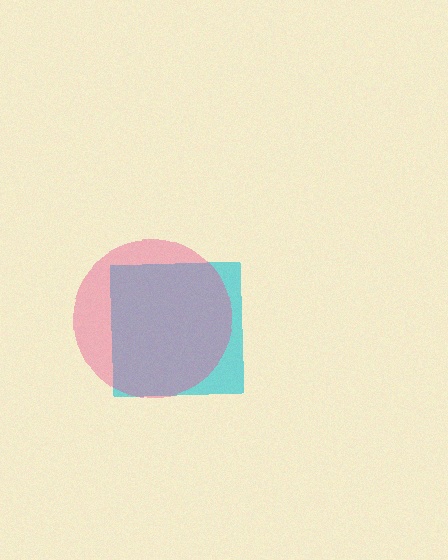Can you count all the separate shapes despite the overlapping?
Yes, there are 2 separate shapes.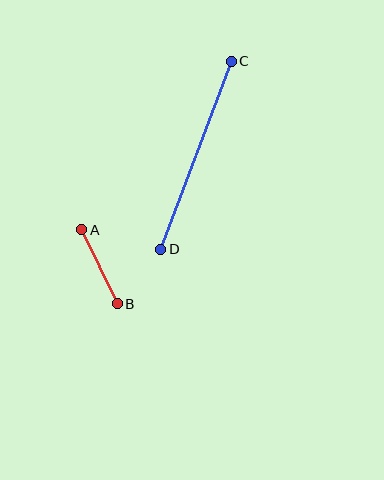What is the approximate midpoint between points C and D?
The midpoint is at approximately (196, 155) pixels.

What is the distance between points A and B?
The distance is approximately 82 pixels.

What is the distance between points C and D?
The distance is approximately 200 pixels.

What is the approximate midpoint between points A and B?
The midpoint is at approximately (99, 267) pixels.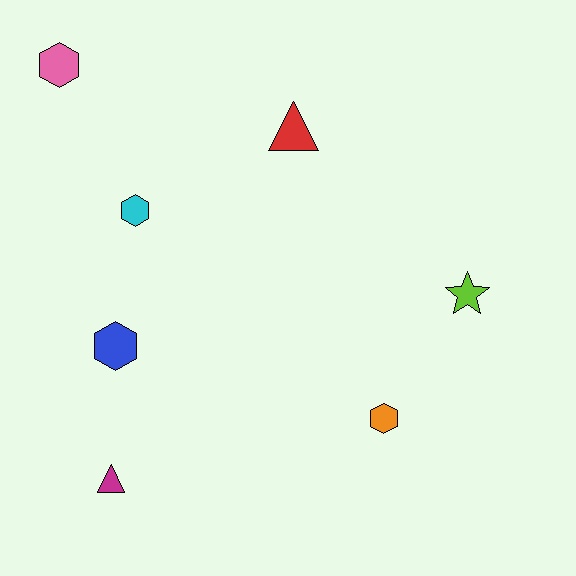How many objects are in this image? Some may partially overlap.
There are 7 objects.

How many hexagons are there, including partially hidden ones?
There are 4 hexagons.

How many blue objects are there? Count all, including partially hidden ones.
There is 1 blue object.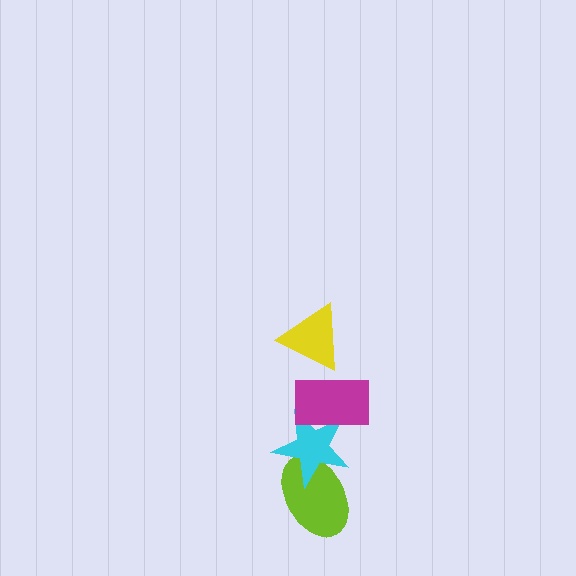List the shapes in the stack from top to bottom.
From top to bottom: the yellow triangle, the magenta rectangle, the cyan star, the lime ellipse.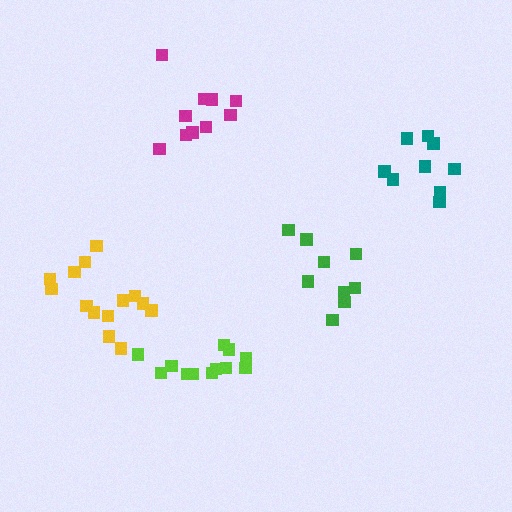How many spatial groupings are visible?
There are 5 spatial groupings.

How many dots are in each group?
Group 1: 9 dots, Group 2: 10 dots, Group 3: 14 dots, Group 4: 12 dots, Group 5: 9 dots (54 total).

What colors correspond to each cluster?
The clusters are colored: green, magenta, yellow, lime, teal.